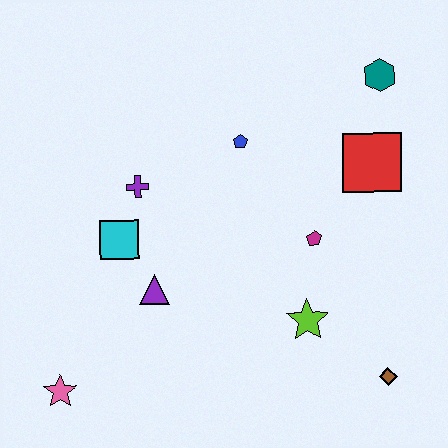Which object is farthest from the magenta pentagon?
The pink star is farthest from the magenta pentagon.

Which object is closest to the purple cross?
The cyan square is closest to the purple cross.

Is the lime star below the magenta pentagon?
Yes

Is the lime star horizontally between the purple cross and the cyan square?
No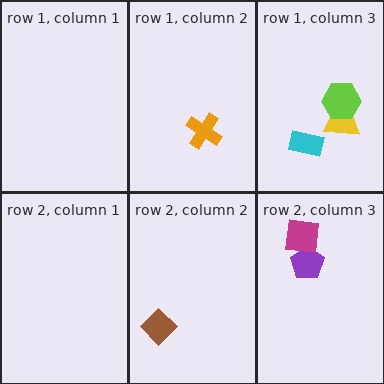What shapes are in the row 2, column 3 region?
The purple pentagon, the magenta square.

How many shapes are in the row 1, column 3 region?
3.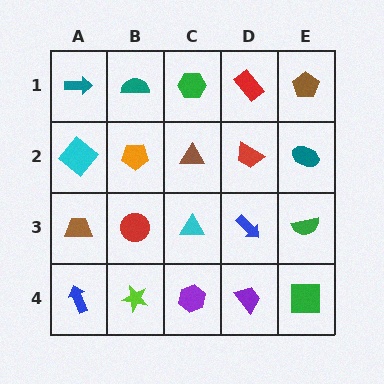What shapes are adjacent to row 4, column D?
A blue arrow (row 3, column D), a purple hexagon (row 4, column C), a green square (row 4, column E).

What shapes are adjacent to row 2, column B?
A teal semicircle (row 1, column B), a red circle (row 3, column B), a cyan diamond (row 2, column A), a brown triangle (row 2, column C).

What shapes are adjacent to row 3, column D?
A red trapezoid (row 2, column D), a purple trapezoid (row 4, column D), a cyan triangle (row 3, column C), a green semicircle (row 3, column E).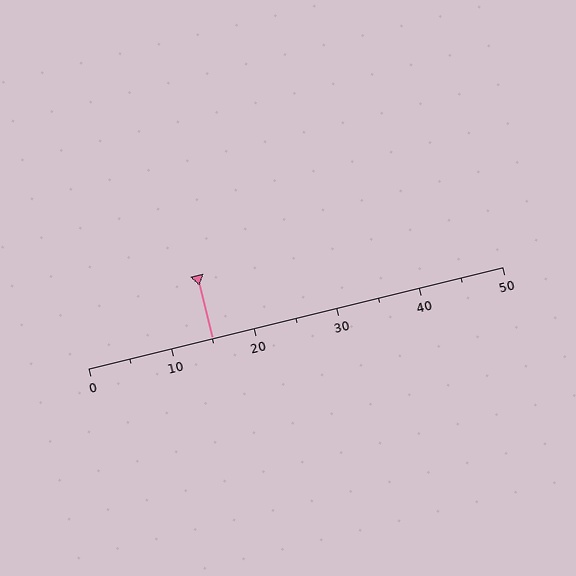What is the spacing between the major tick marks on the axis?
The major ticks are spaced 10 apart.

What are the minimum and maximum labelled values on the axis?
The axis runs from 0 to 50.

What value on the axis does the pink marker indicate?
The marker indicates approximately 15.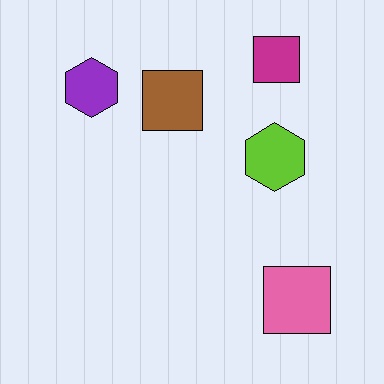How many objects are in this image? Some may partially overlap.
There are 5 objects.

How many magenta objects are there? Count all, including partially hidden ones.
There is 1 magenta object.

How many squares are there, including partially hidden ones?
There are 3 squares.